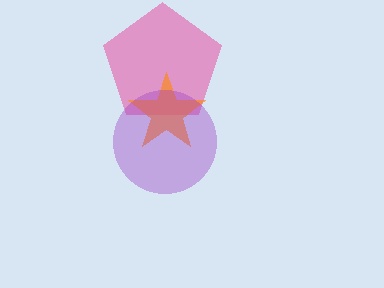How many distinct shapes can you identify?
There are 3 distinct shapes: a pink pentagon, an orange star, a purple circle.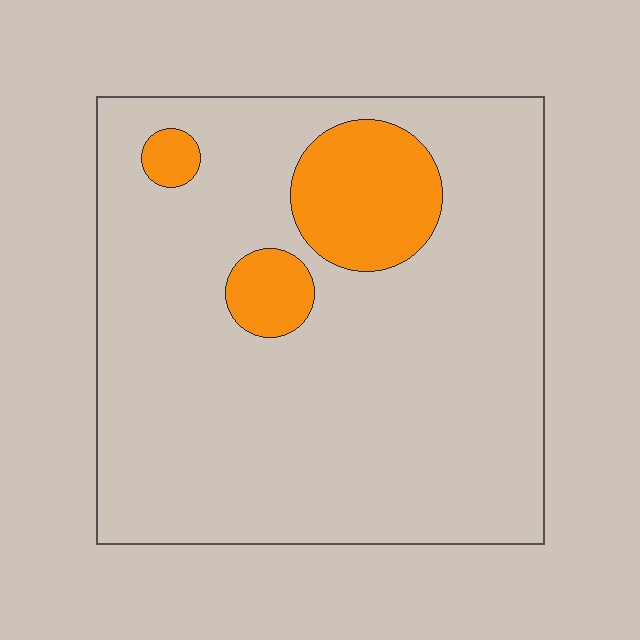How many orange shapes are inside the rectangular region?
3.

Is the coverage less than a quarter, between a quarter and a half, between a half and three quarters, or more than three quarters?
Less than a quarter.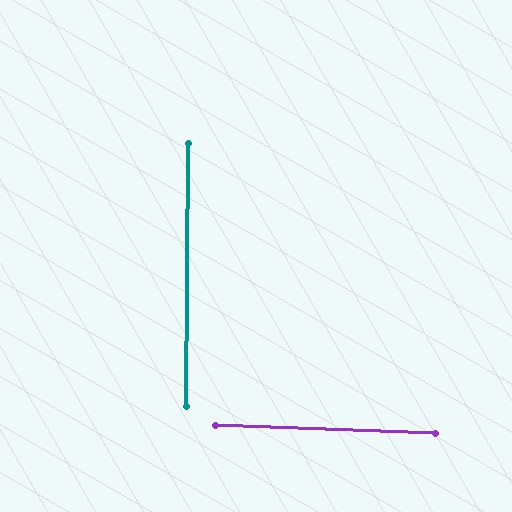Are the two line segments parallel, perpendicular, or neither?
Perpendicular — they meet at approximately 89°.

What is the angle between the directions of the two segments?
Approximately 89 degrees.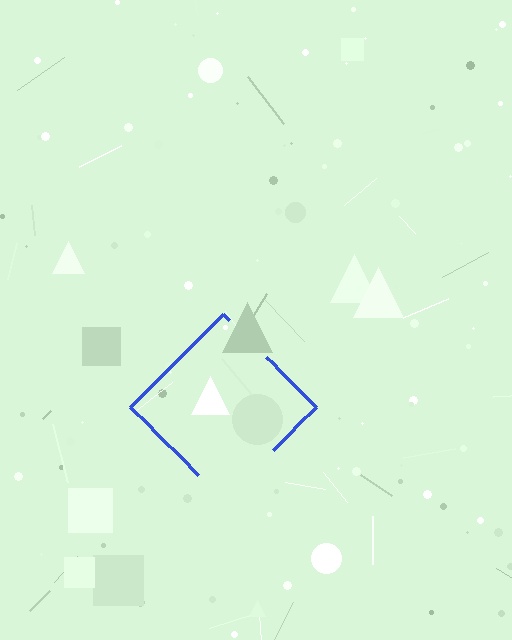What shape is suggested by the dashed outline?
The dashed outline suggests a diamond.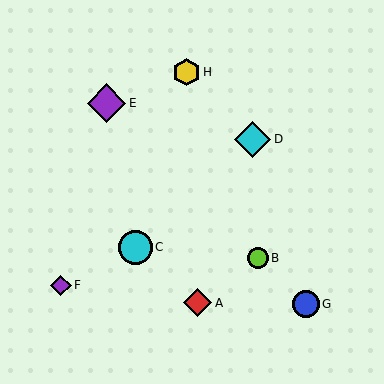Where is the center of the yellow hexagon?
The center of the yellow hexagon is at (186, 72).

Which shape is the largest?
The purple diamond (labeled E) is the largest.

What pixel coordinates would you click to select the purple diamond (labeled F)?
Click at (61, 285) to select the purple diamond F.